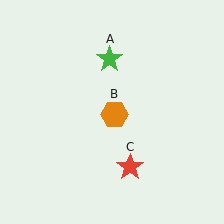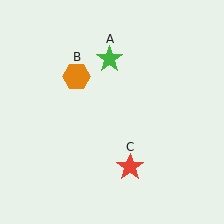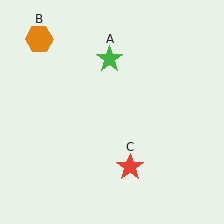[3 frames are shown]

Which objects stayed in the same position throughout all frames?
Green star (object A) and red star (object C) remained stationary.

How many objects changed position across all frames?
1 object changed position: orange hexagon (object B).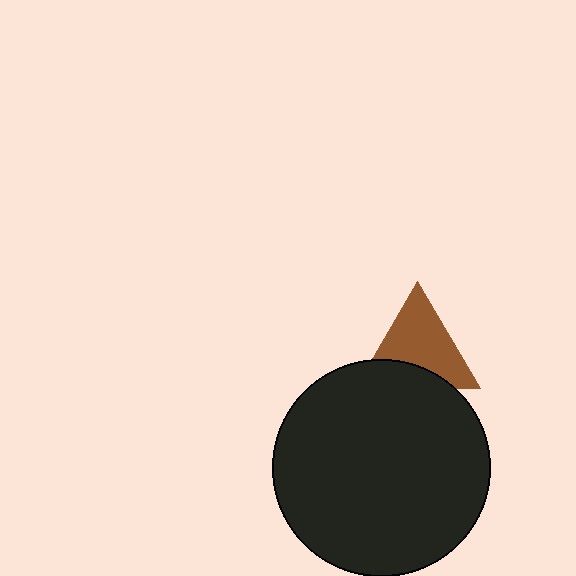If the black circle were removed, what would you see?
You would see the complete brown triangle.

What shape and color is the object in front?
The object in front is a black circle.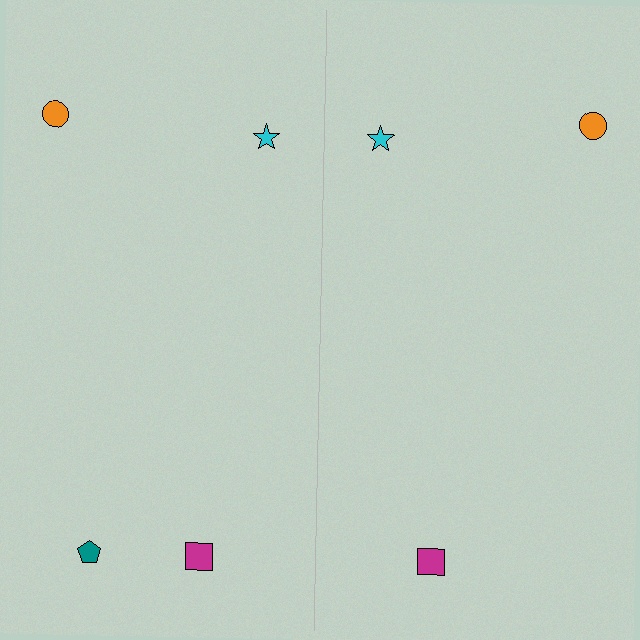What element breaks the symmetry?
A teal pentagon is missing from the right side.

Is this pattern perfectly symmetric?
No, the pattern is not perfectly symmetric. A teal pentagon is missing from the right side.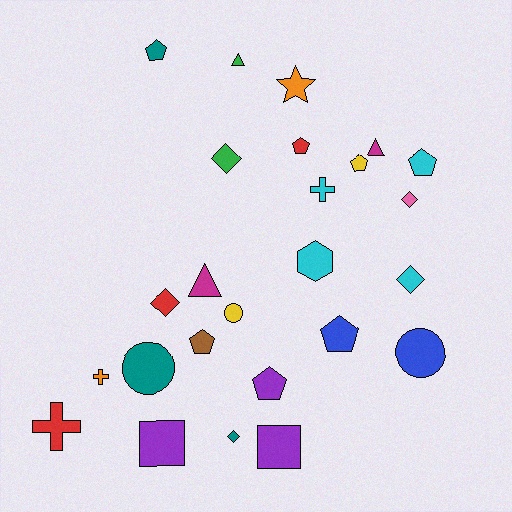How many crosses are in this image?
There are 3 crosses.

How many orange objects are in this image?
There are 2 orange objects.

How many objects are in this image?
There are 25 objects.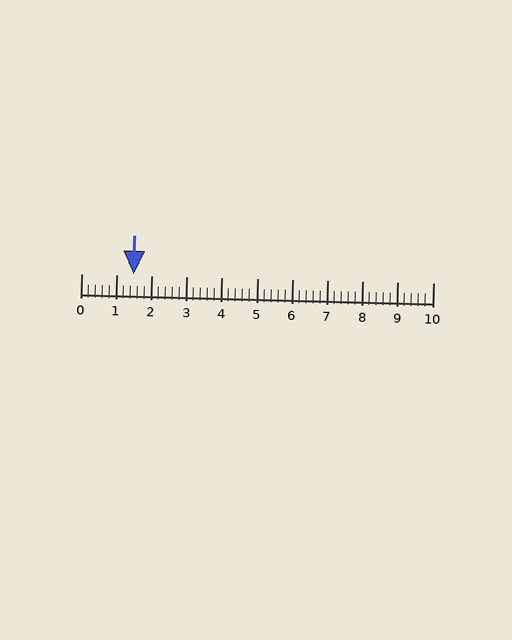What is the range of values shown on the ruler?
The ruler shows values from 0 to 10.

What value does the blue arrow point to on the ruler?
The blue arrow points to approximately 1.5.